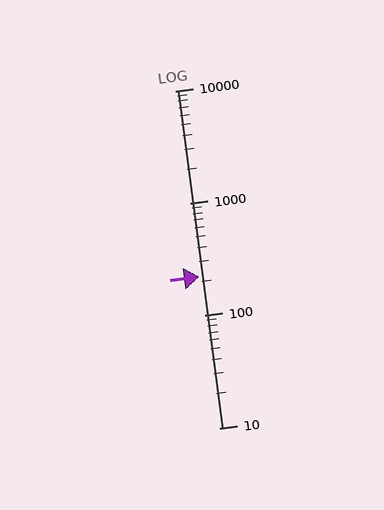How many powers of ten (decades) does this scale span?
The scale spans 3 decades, from 10 to 10000.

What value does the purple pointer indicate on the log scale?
The pointer indicates approximately 220.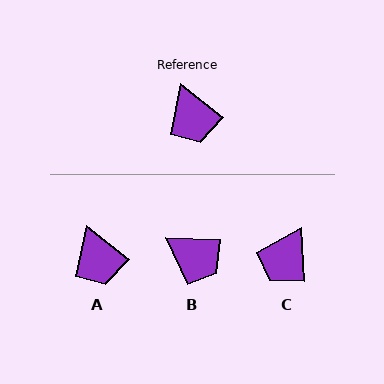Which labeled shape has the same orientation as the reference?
A.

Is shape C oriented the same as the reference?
No, it is off by about 49 degrees.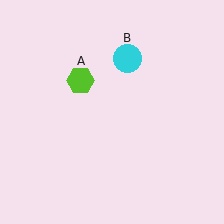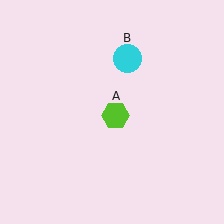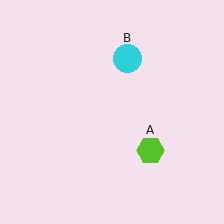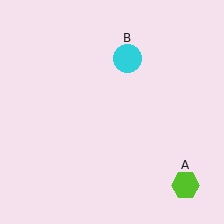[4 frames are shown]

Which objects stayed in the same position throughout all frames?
Cyan circle (object B) remained stationary.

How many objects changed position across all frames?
1 object changed position: lime hexagon (object A).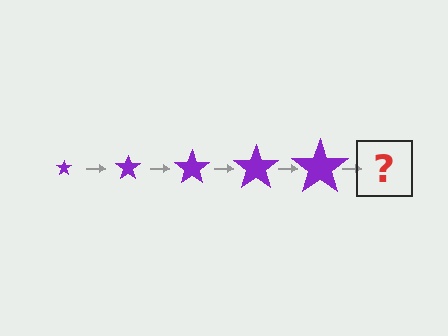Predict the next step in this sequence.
The next step is a purple star, larger than the previous one.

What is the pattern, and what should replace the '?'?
The pattern is that the star gets progressively larger each step. The '?' should be a purple star, larger than the previous one.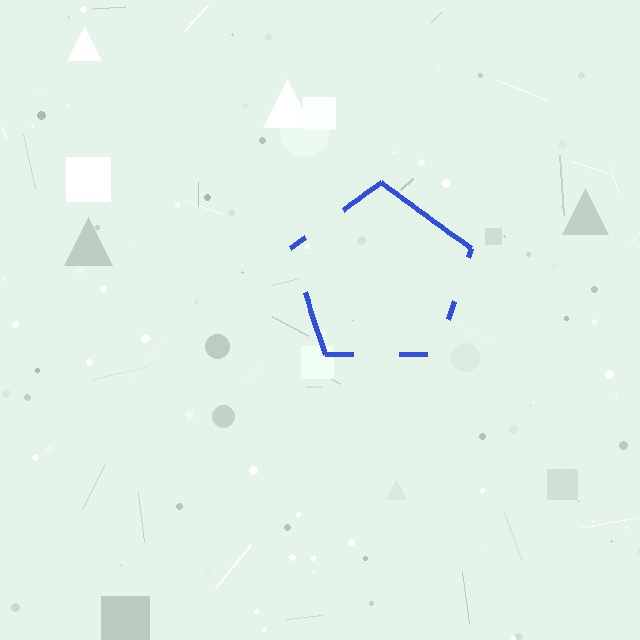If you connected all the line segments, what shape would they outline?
They would outline a pentagon.